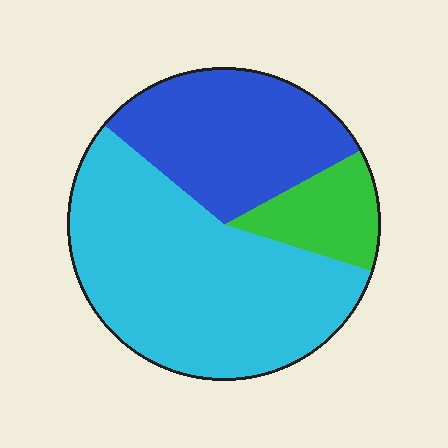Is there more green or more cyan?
Cyan.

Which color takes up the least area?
Green, at roughly 15%.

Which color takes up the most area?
Cyan, at roughly 55%.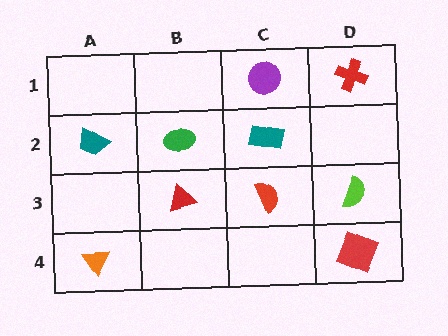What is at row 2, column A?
A teal trapezoid.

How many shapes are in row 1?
2 shapes.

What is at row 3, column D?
A lime semicircle.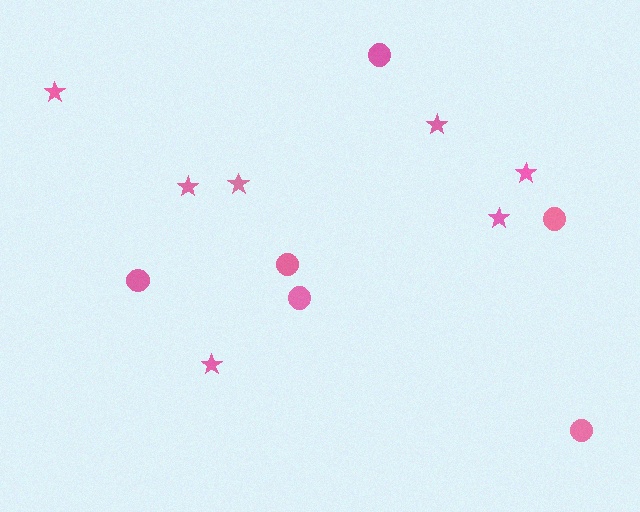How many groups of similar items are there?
There are 2 groups: one group of stars (7) and one group of circles (6).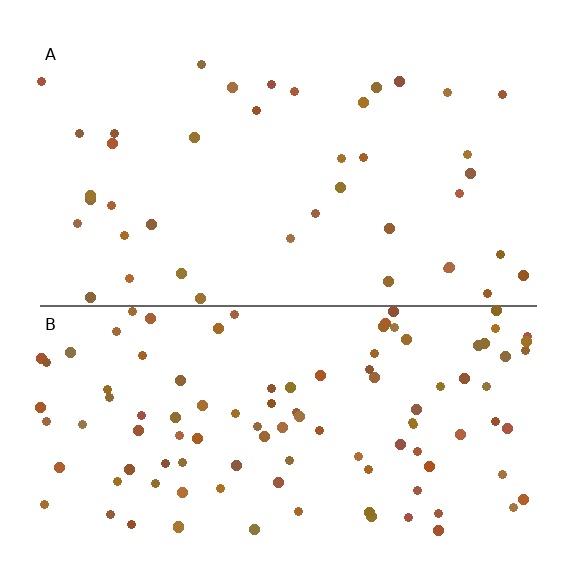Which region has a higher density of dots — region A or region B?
B (the bottom).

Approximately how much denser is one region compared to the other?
Approximately 2.6× — region B over region A.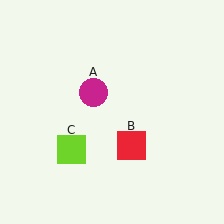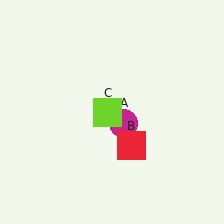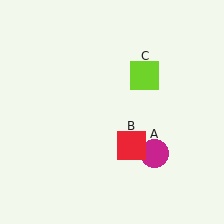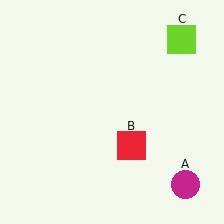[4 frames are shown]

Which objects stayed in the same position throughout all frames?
Red square (object B) remained stationary.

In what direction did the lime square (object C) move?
The lime square (object C) moved up and to the right.